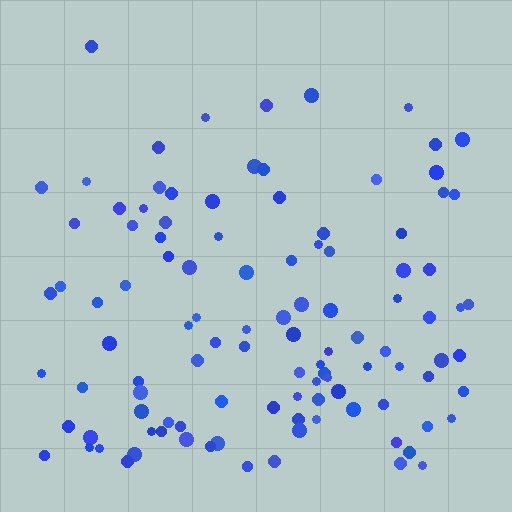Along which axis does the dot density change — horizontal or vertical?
Vertical.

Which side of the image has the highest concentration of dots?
The bottom.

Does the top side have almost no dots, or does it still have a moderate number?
Still a moderate number, just noticeably fewer than the bottom.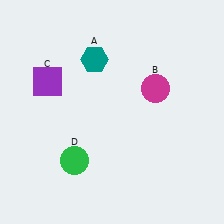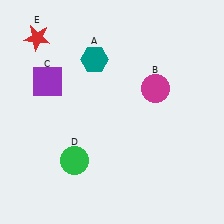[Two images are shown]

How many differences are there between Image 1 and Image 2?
There is 1 difference between the two images.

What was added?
A red star (E) was added in Image 2.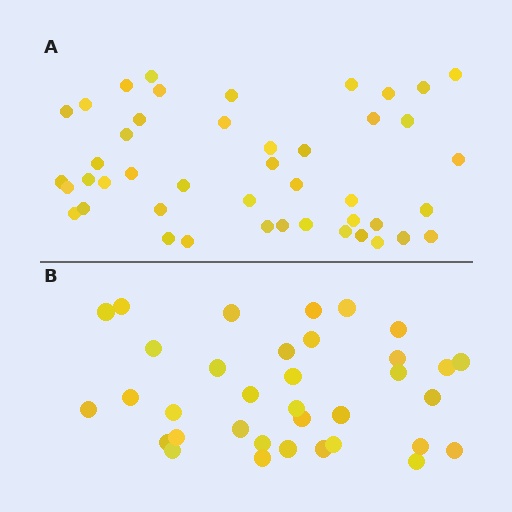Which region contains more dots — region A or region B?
Region A (the top region) has more dots.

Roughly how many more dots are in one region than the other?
Region A has roughly 10 or so more dots than region B.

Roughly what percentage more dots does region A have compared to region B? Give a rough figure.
About 30% more.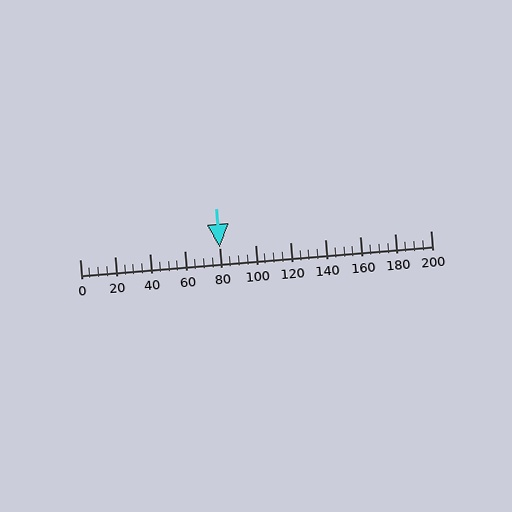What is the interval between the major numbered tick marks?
The major tick marks are spaced 20 units apart.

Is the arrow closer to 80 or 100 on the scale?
The arrow is closer to 80.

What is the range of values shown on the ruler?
The ruler shows values from 0 to 200.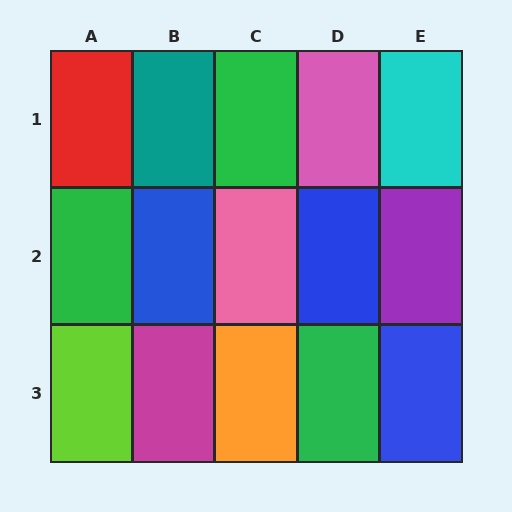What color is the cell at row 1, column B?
Teal.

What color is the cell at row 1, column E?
Cyan.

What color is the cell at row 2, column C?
Pink.